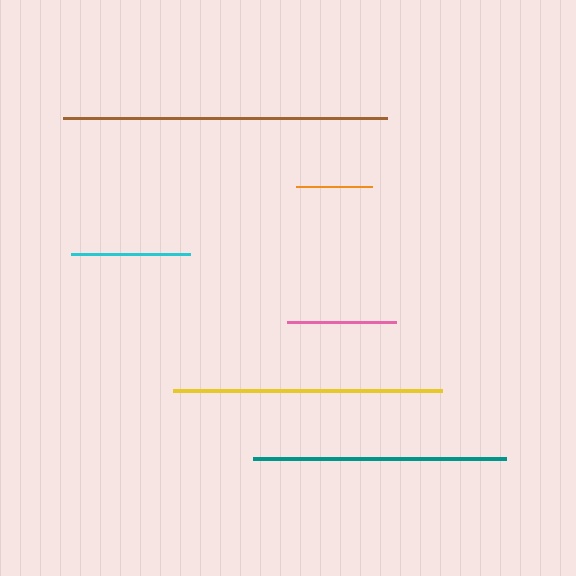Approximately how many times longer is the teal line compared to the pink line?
The teal line is approximately 2.3 times the length of the pink line.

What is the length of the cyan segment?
The cyan segment is approximately 120 pixels long.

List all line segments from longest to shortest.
From longest to shortest: brown, yellow, teal, cyan, pink, orange.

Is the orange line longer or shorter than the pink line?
The pink line is longer than the orange line.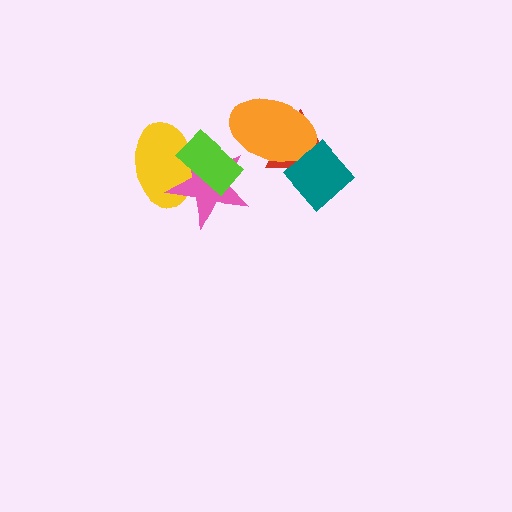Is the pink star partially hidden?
Yes, it is partially covered by another shape.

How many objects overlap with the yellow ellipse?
2 objects overlap with the yellow ellipse.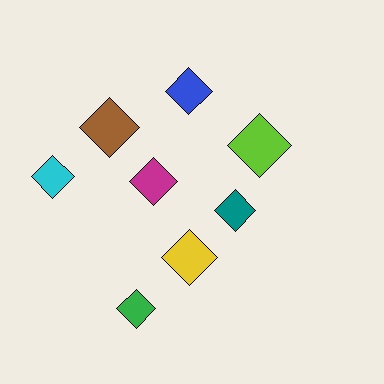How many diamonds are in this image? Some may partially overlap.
There are 8 diamonds.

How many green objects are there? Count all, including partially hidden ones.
There is 1 green object.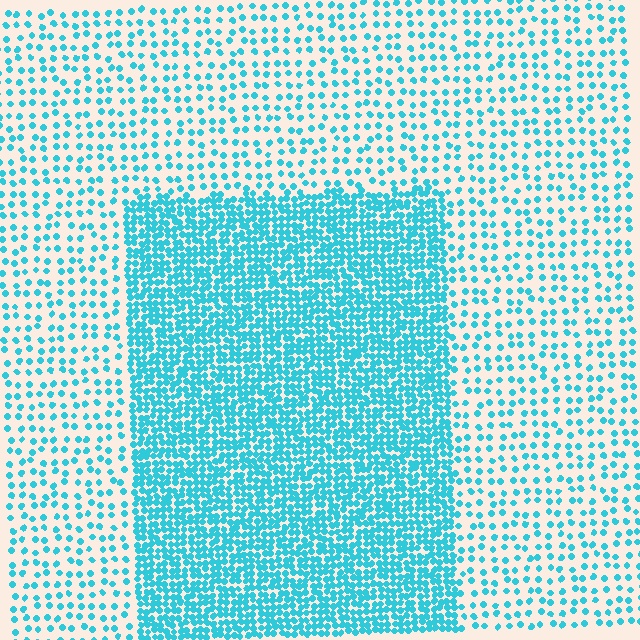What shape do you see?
I see a rectangle.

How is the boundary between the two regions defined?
The boundary is defined by a change in element density (approximately 2.8x ratio). All elements are the same color, size, and shape.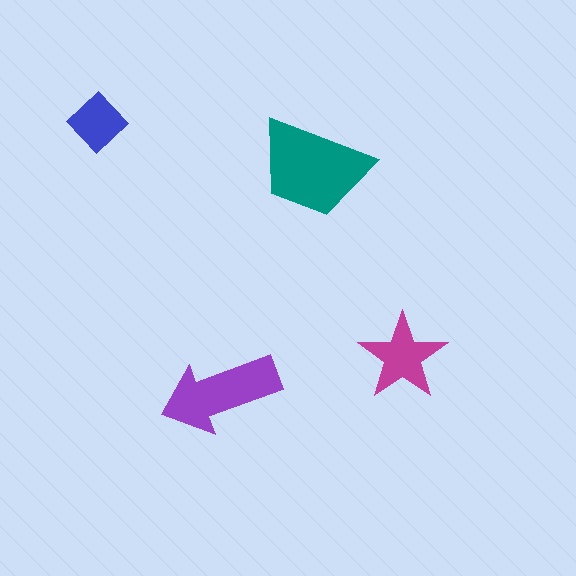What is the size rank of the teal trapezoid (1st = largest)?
1st.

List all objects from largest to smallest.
The teal trapezoid, the purple arrow, the magenta star, the blue diamond.